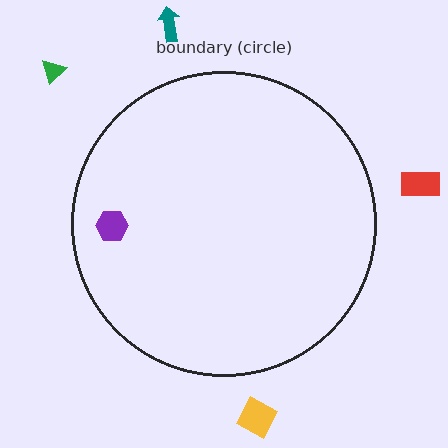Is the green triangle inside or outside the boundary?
Outside.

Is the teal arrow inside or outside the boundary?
Outside.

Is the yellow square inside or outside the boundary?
Outside.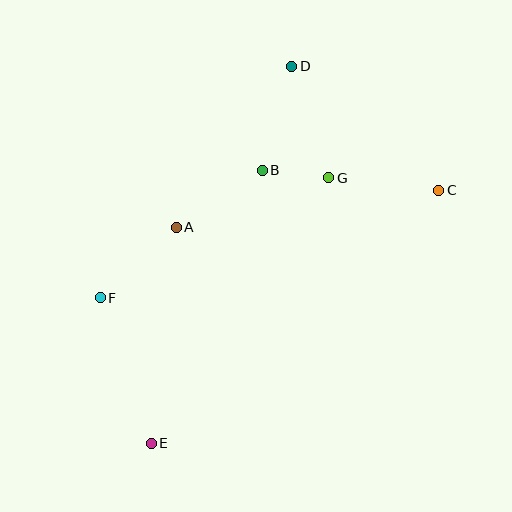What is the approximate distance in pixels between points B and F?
The distance between B and F is approximately 206 pixels.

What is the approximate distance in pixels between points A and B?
The distance between A and B is approximately 103 pixels.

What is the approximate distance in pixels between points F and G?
The distance between F and G is approximately 258 pixels.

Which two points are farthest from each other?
Points D and E are farthest from each other.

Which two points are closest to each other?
Points B and G are closest to each other.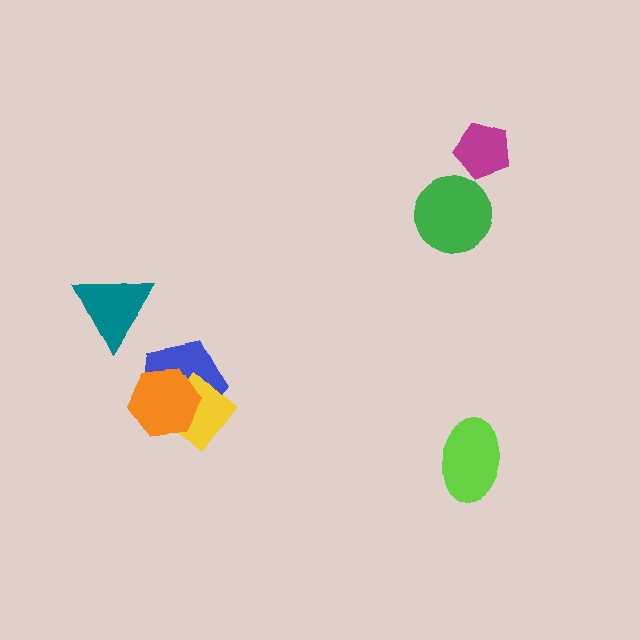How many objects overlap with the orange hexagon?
2 objects overlap with the orange hexagon.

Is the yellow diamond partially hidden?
Yes, it is partially covered by another shape.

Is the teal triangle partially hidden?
No, no other shape covers it.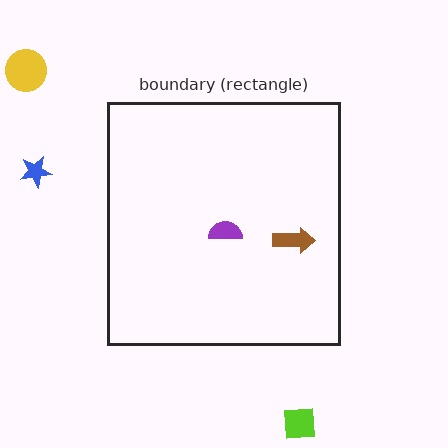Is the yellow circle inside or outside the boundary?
Outside.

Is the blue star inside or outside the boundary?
Outside.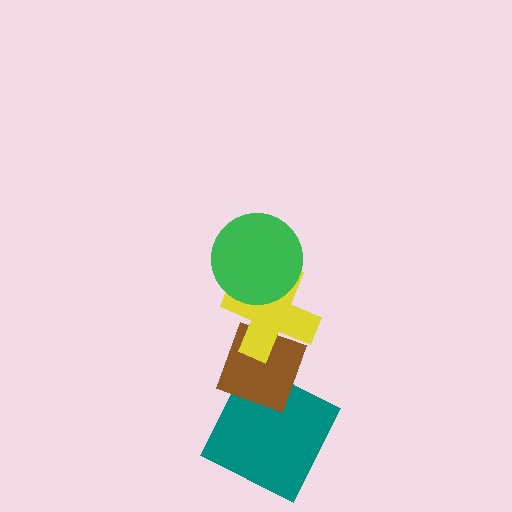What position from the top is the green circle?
The green circle is 1st from the top.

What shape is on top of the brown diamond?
The yellow cross is on top of the brown diamond.